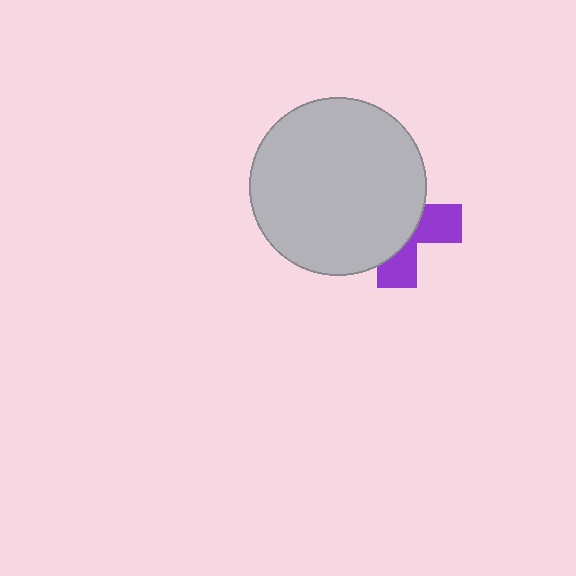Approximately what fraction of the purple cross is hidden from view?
Roughly 64% of the purple cross is hidden behind the light gray circle.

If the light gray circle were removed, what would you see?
You would see the complete purple cross.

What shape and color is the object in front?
The object in front is a light gray circle.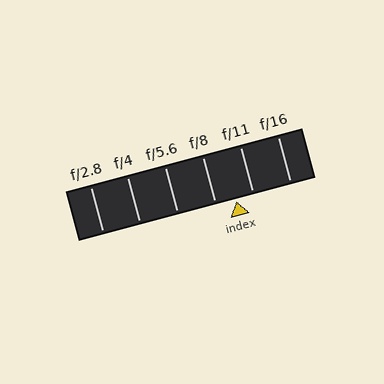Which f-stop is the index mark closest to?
The index mark is closest to f/11.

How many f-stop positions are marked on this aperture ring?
There are 6 f-stop positions marked.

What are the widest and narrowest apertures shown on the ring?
The widest aperture shown is f/2.8 and the narrowest is f/16.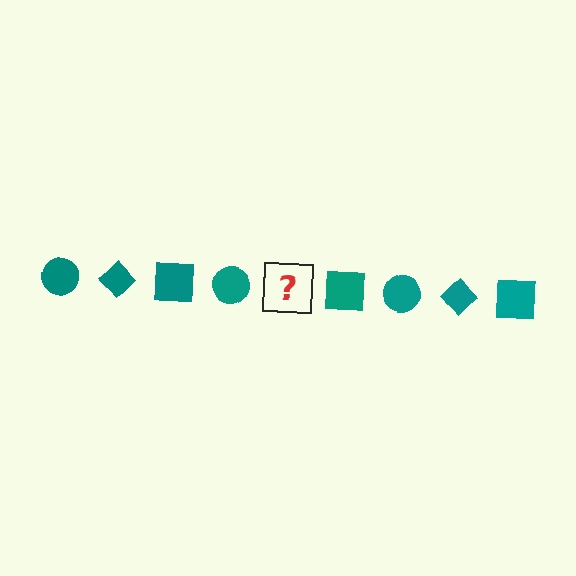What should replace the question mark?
The question mark should be replaced with a teal diamond.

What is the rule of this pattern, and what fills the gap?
The rule is that the pattern cycles through circle, diamond, square shapes in teal. The gap should be filled with a teal diamond.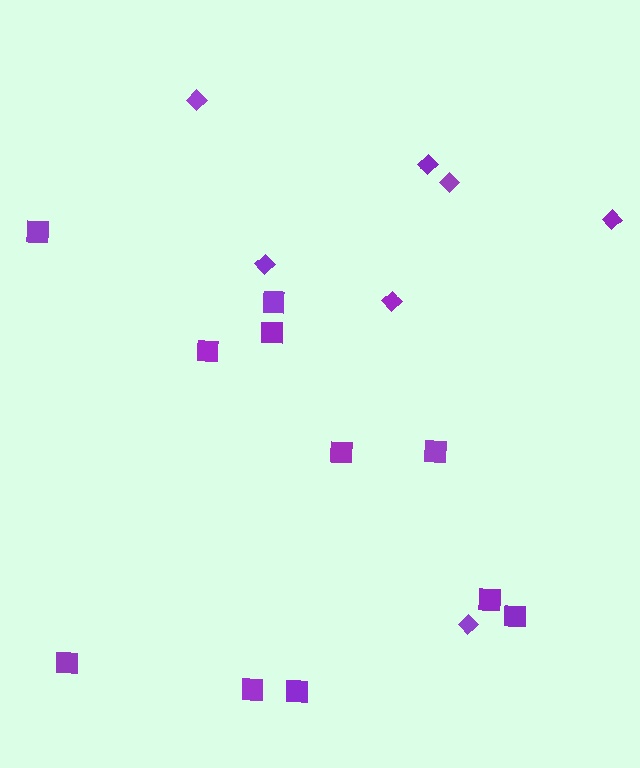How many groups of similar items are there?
There are 2 groups: one group of diamonds (7) and one group of squares (11).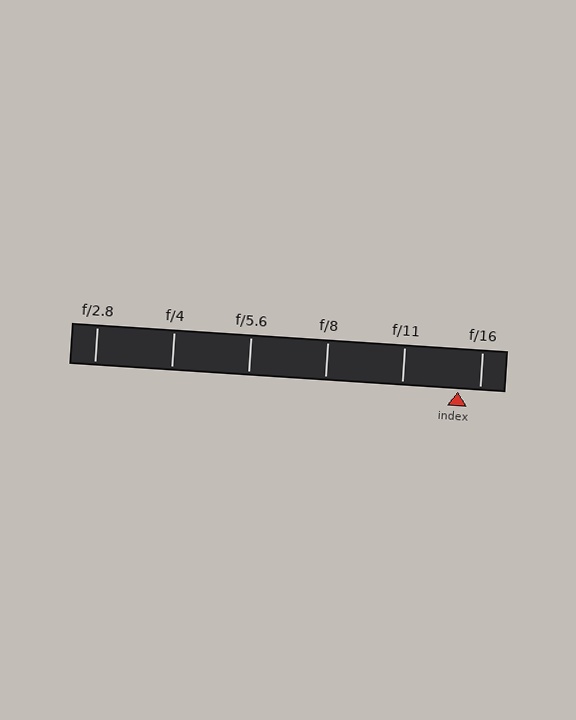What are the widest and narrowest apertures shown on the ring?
The widest aperture shown is f/2.8 and the narrowest is f/16.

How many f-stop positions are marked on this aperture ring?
There are 6 f-stop positions marked.